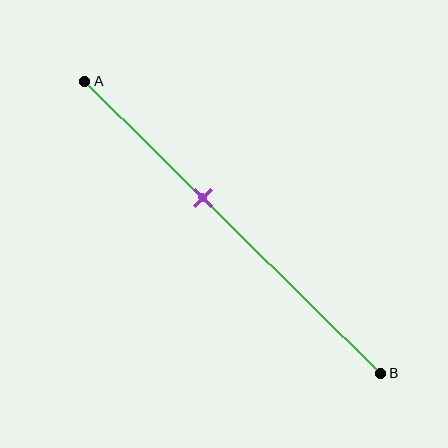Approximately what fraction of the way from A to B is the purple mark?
The purple mark is approximately 40% of the way from A to B.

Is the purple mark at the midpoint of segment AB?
No, the mark is at about 40% from A, not at the 50% midpoint.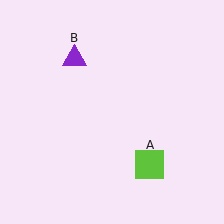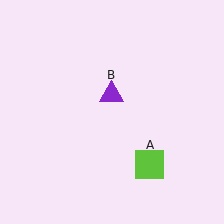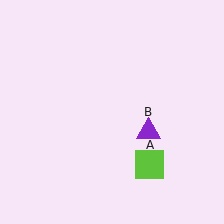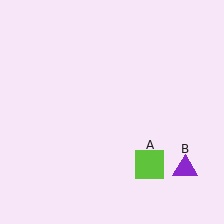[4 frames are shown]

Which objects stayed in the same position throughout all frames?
Lime square (object A) remained stationary.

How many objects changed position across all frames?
1 object changed position: purple triangle (object B).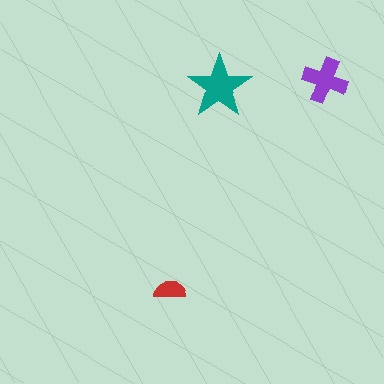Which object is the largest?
The teal star.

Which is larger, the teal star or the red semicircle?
The teal star.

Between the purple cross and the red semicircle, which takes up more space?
The purple cross.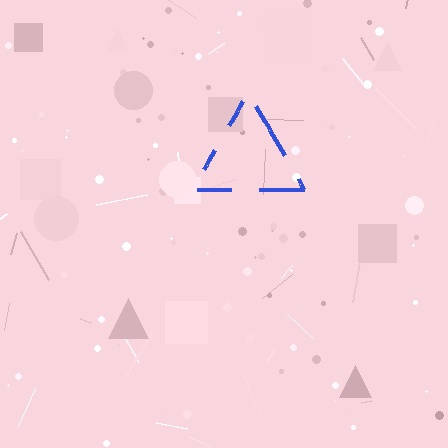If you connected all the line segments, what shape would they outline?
They would outline a triangle.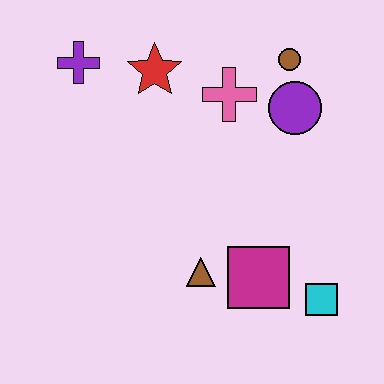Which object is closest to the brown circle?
The purple circle is closest to the brown circle.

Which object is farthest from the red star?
The cyan square is farthest from the red star.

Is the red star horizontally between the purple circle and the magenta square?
No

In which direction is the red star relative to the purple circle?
The red star is to the left of the purple circle.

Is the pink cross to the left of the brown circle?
Yes